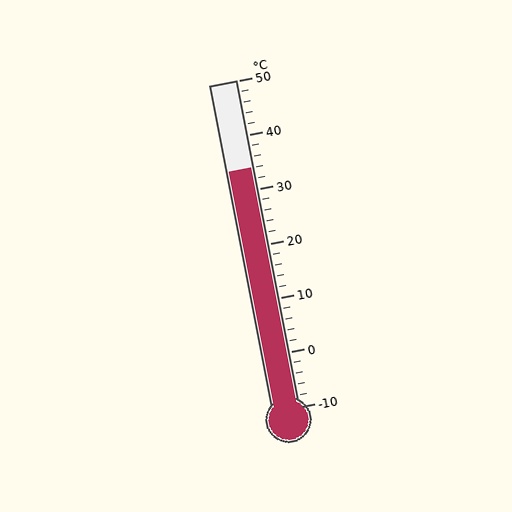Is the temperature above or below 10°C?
The temperature is above 10°C.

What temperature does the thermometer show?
The thermometer shows approximately 34°C.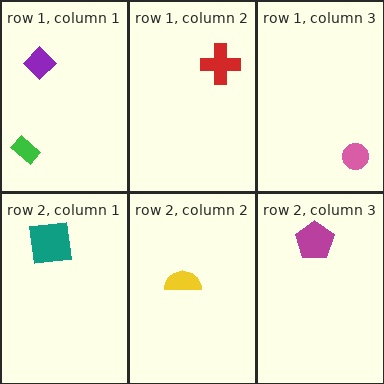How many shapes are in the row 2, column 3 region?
1.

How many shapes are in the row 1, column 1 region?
2.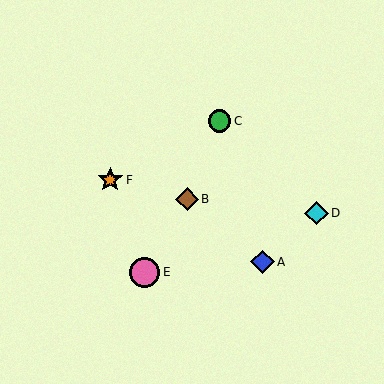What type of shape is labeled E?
Shape E is a pink circle.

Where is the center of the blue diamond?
The center of the blue diamond is at (262, 262).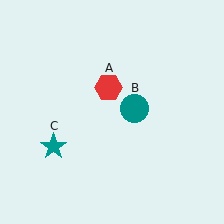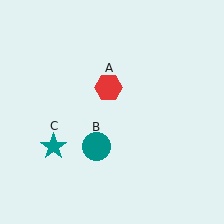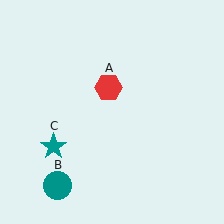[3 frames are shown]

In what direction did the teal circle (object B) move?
The teal circle (object B) moved down and to the left.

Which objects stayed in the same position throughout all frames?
Red hexagon (object A) and teal star (object C) remained stationary.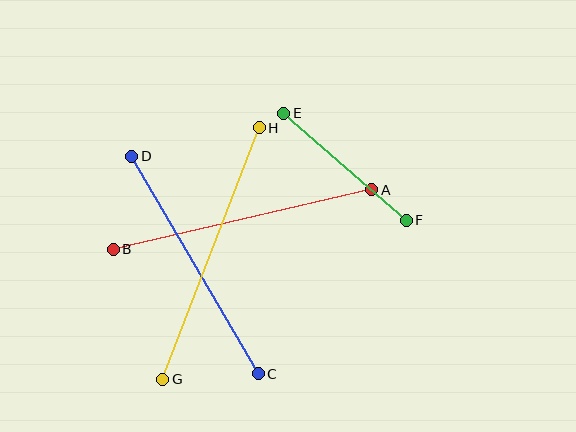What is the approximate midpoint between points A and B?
The midpoint is at approximately (243, 219) pixels.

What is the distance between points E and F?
The distance is approximately 162 pixels.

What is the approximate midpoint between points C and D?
The midpoint is at approximately (195, 265) pixels.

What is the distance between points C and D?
The distance is approximately 252 pixels.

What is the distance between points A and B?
The distance is approximately 265 pixels.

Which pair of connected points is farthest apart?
Points G and H are farthest apart.